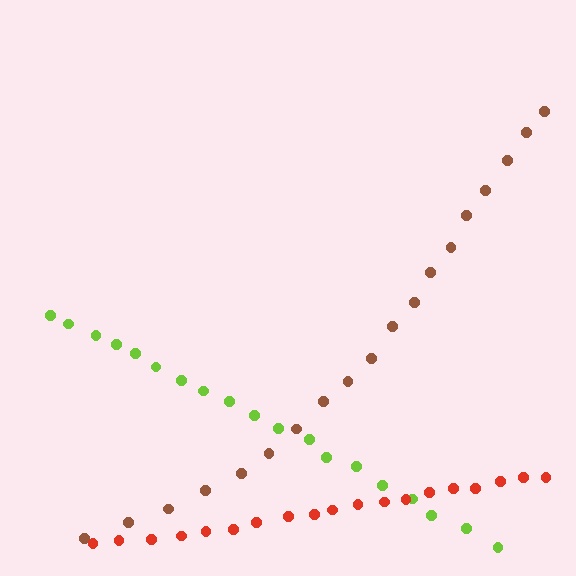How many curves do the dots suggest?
There are 3 distinct paths.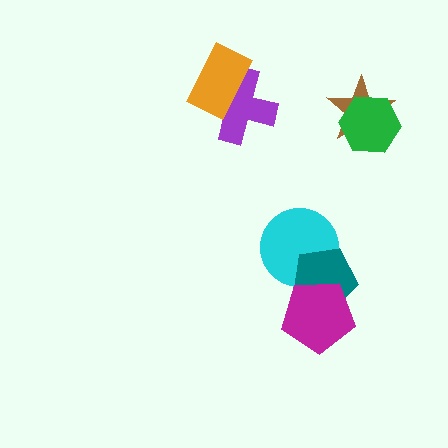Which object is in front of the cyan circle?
The teal pentagon is in front of the cyan circle.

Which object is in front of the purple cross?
The orange rectangle is in front of the purple cross.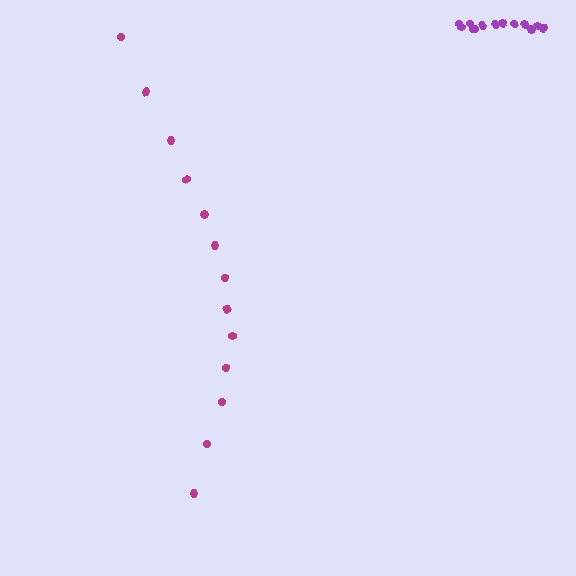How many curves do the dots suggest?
There are 2 distinct paths.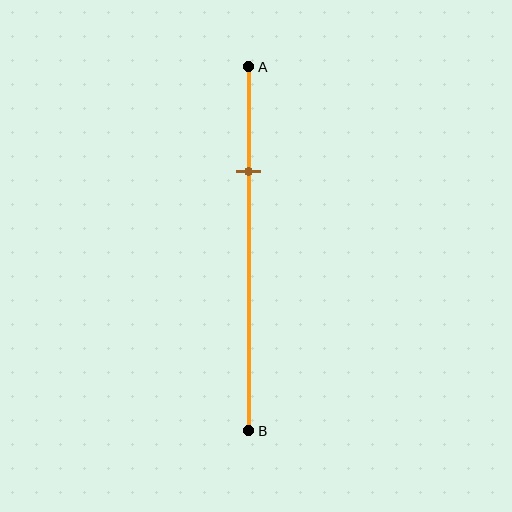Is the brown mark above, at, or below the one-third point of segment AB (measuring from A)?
The brown mark is above the one-third point of segment AB.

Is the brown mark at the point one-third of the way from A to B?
No, the mark is at about 30% from A, not at the 33% one-third point.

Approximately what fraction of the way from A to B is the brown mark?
The brown mark is approximately 30% of the way from A to B.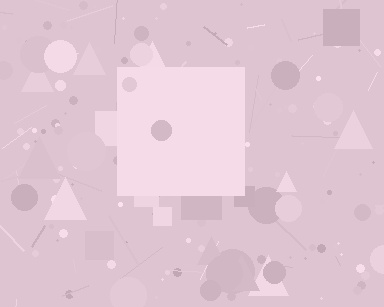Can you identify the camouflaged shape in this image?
The camouflaged shape is a square.